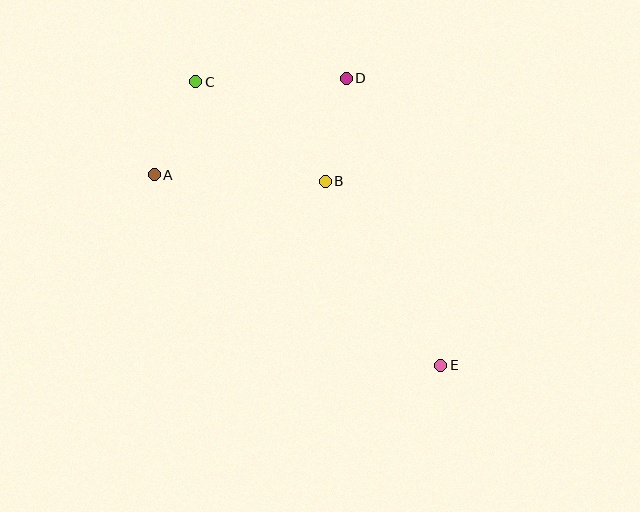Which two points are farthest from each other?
Points C and E are farthest from each other.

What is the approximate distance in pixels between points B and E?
The distance between B and E is approximately 217 pixels.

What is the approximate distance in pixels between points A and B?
The distance between A and B is approximately 171 pixels.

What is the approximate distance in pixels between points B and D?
The distance between B and D is approximately 105 pixels.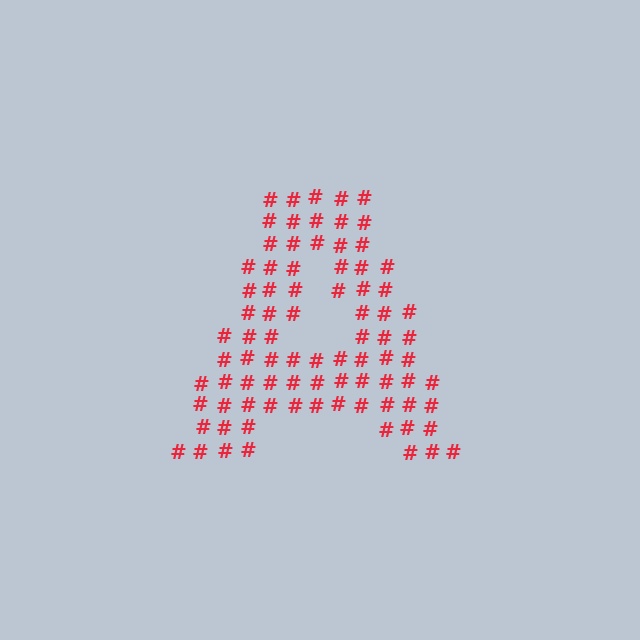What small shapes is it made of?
It is made of small hash symbols.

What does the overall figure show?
The overall figure shows the letter A.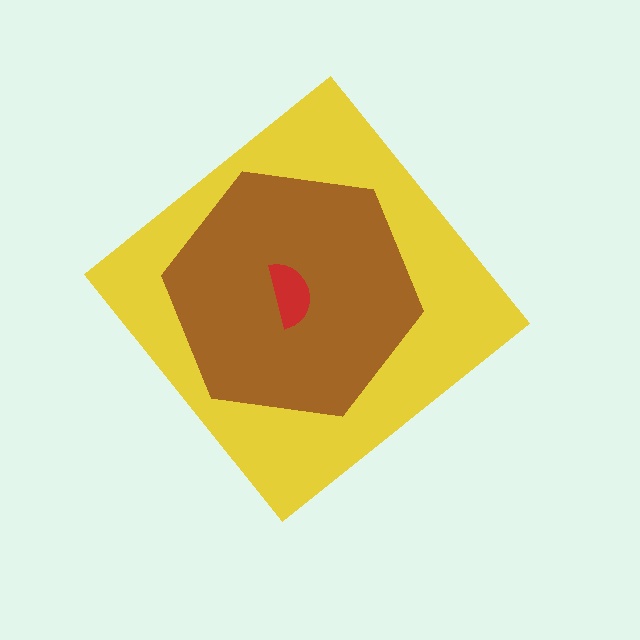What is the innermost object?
The red semicircle.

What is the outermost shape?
The yellow diamond.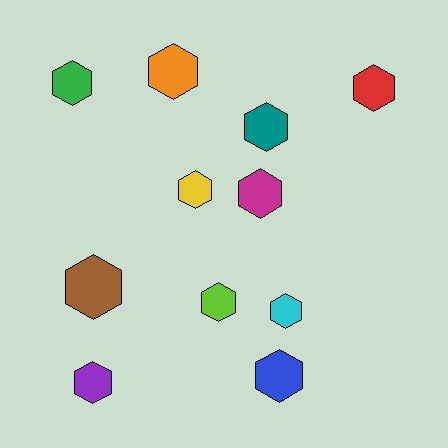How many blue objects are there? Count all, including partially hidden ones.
There is 1 blue object.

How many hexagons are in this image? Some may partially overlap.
There are 11 hexagons.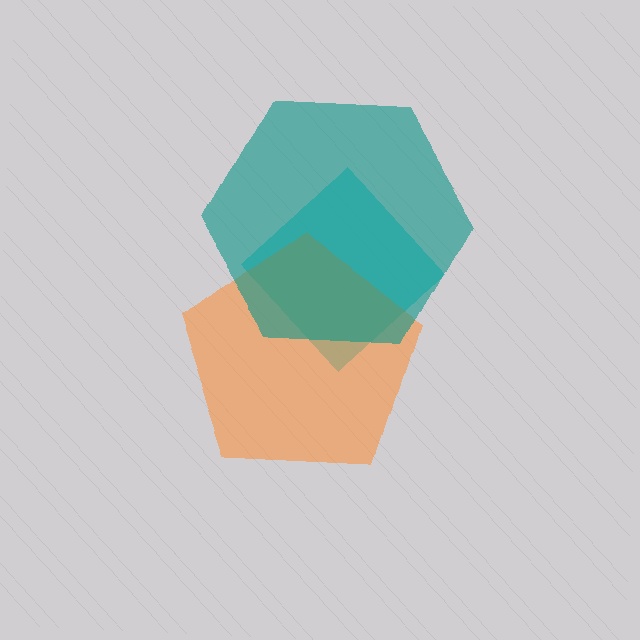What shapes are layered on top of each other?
The layered shapes are: a cyan diamond, an orange pentagon, a teal hexagon.